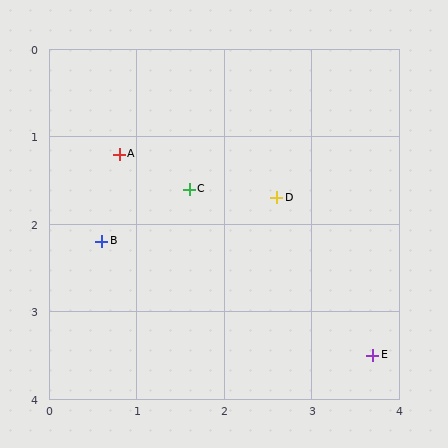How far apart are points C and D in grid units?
Points C and D are about 1.0 grid units apart.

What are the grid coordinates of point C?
Point C is at approximately (1.6, 1.6).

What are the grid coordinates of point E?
Point E is at approximately (3.7, 3.5).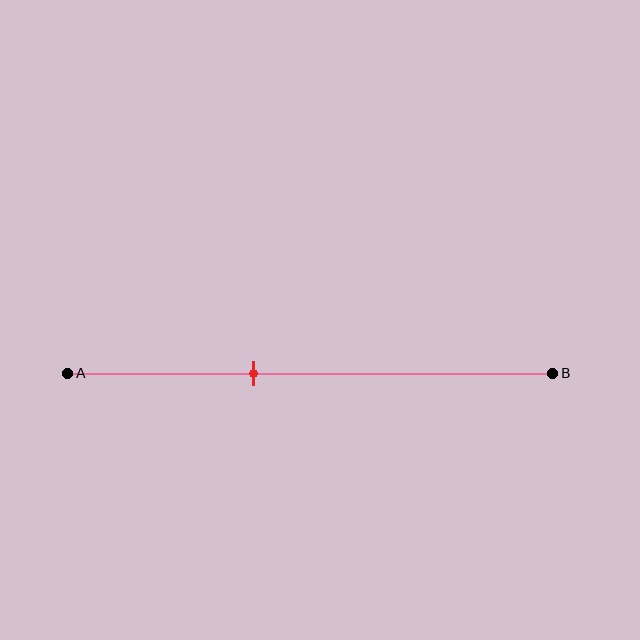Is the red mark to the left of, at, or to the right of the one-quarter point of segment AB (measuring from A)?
The red mark is to the right of the one-quarter point of segment AB.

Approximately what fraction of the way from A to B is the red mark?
The red mark is approximately 40% of the way from A to B.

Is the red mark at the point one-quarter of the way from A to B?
No, the mark is at about 40% from A, not at the 25% one-quarter point.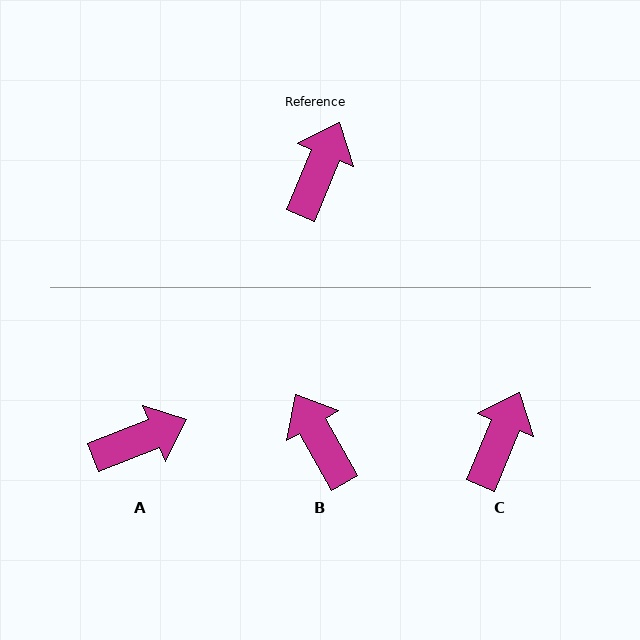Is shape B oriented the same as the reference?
No, it is off by about 52 degrees.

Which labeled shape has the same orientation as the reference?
C.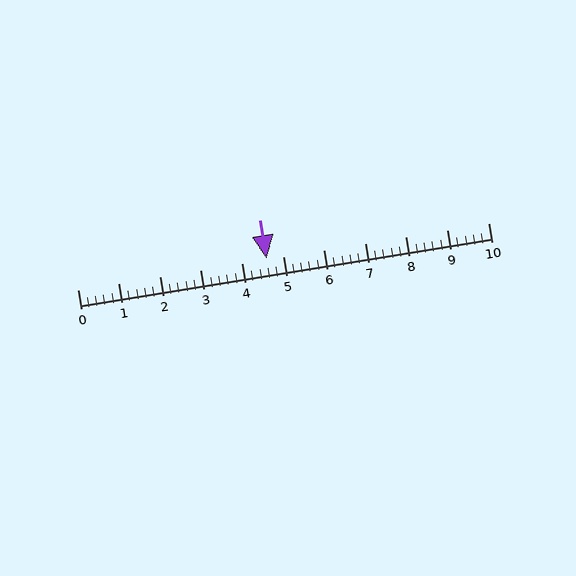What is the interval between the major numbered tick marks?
The major tick marks are spaced 1 units apart.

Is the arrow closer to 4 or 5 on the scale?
The arrow is closer to 5.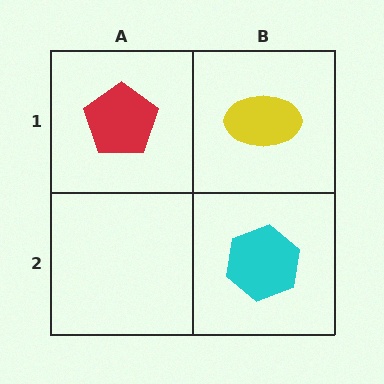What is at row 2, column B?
A cyan hexagon.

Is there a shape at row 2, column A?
No, that cell is empty.